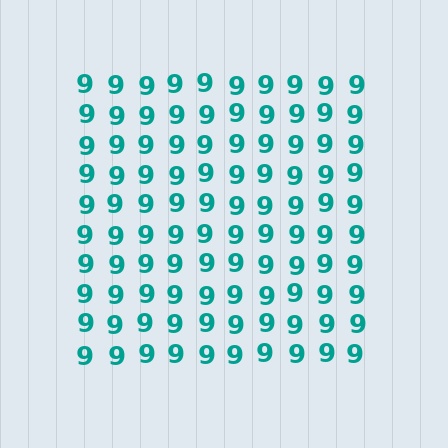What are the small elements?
The small elements are digit 9's.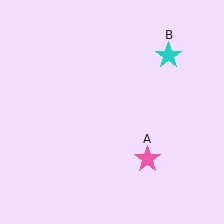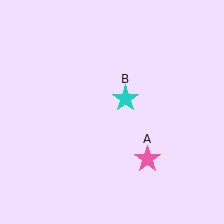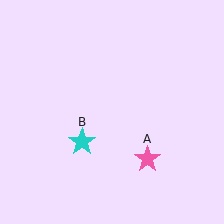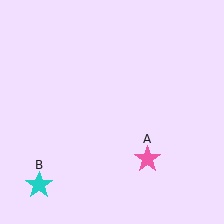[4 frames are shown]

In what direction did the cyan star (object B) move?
The cyan star (object B) moved down and to the left.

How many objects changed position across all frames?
1 object changed position: cyan star (object B).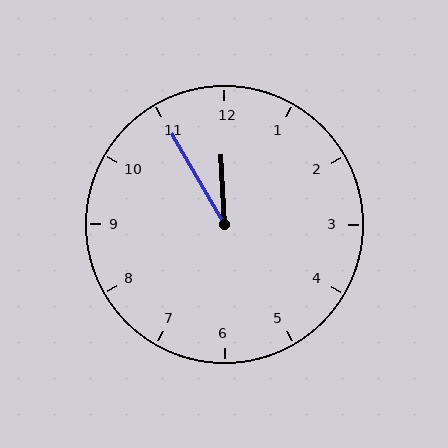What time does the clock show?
11:55.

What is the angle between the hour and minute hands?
Approximately 28 degrees.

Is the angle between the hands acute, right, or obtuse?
It is acute.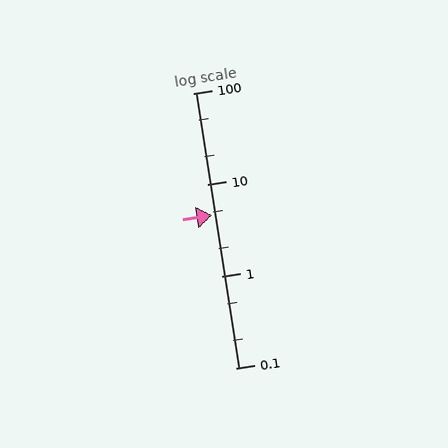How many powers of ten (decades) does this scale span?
The scale spans 3 decades, from 0.1 to 100.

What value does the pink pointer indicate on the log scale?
The pointer indicates approximately 4.6.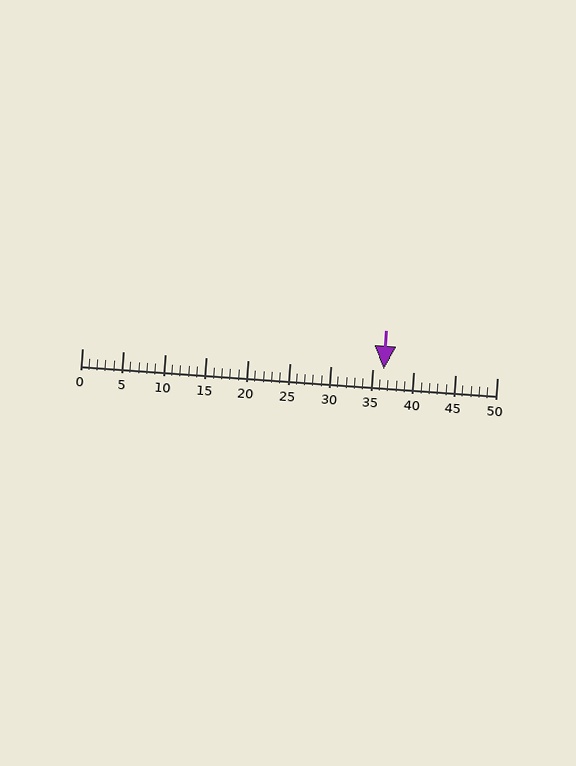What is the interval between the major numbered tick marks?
The major tick marks are spaced 5 units apart.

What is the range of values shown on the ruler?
The ruler shows values from 0 to 50.